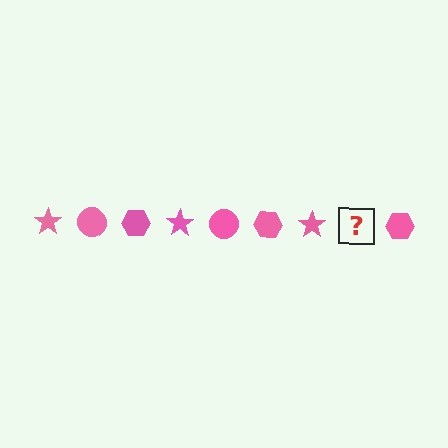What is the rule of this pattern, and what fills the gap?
The rule is that the pattern cycles through star, circle, hexagon shapes in pink. The gap should be filled with a pink circle.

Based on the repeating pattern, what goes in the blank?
The blank should be a pink circle.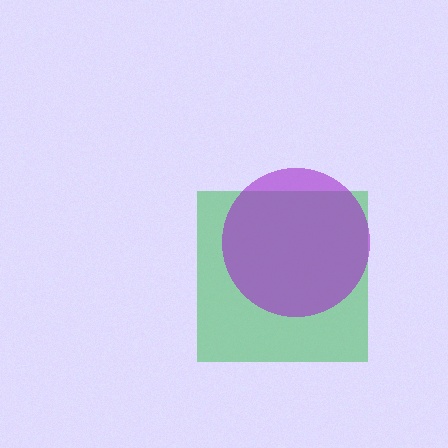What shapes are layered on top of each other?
The layered shapes are: a green square, a purple circle.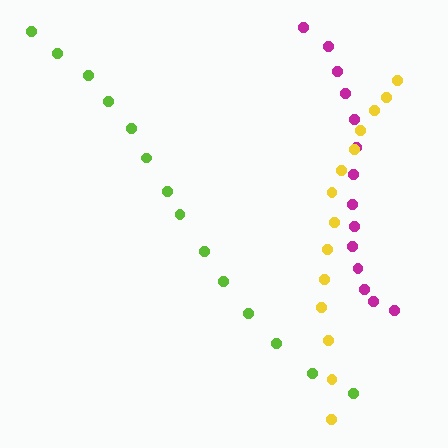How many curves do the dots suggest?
There are 3 distinct paths.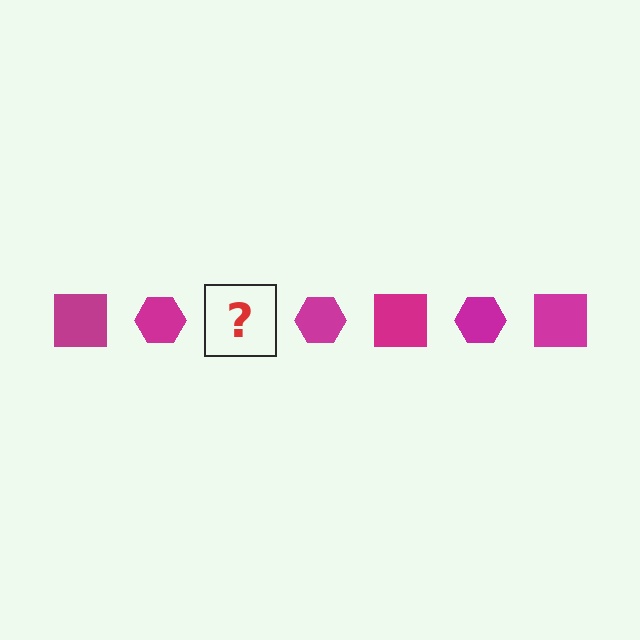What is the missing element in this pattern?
The missing element is a magenta square.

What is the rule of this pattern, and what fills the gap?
The rule is that the pattern cycles through square, hexagon shapes in magenta. The gap should be filled with a magenta square.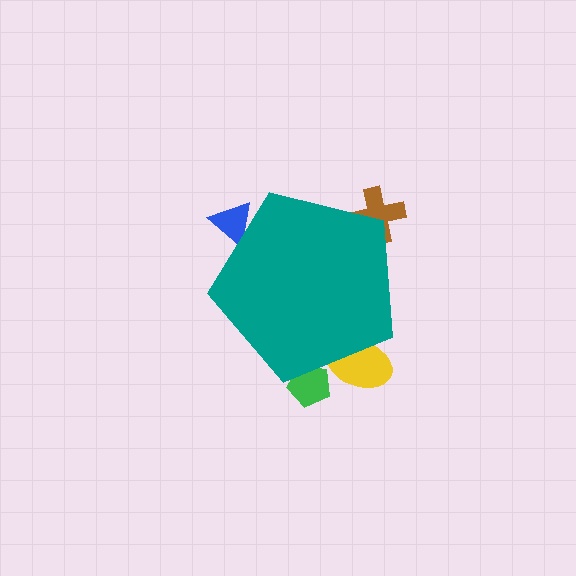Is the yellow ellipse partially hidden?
Yes, the yellow ellipse is partially hidden behind the teal pentagon.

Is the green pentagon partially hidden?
Yes, the green pentagon is partially hidden behind the teal pentagon.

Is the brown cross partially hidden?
Yes, the brown cross is partially hidden behind the teal pentagon.